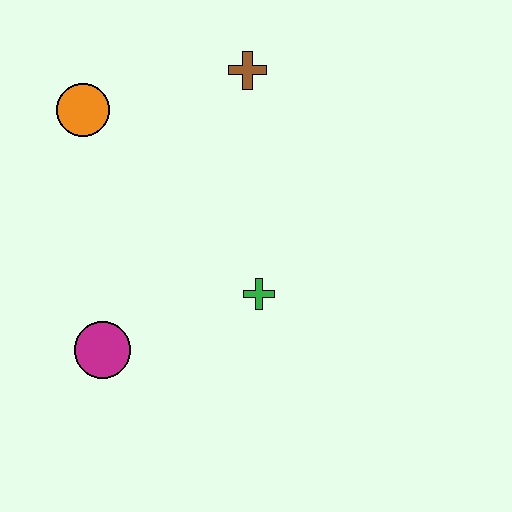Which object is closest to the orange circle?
The brown cross is closest to the orange circle.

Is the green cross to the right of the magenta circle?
Yes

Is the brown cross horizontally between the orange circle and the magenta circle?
No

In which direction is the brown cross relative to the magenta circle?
The brown cross is above the magenta circle.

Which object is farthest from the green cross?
The orange circle is farthest from the green cross.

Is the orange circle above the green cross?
Yes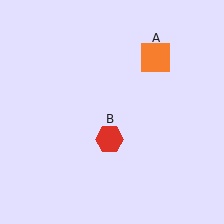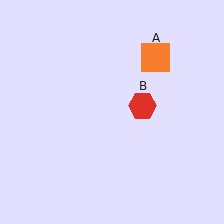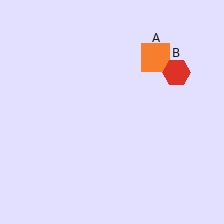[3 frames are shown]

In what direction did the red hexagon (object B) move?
The red hexagon (object B) moved up and to the right.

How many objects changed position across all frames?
1 object changed position: red hexagon (object B).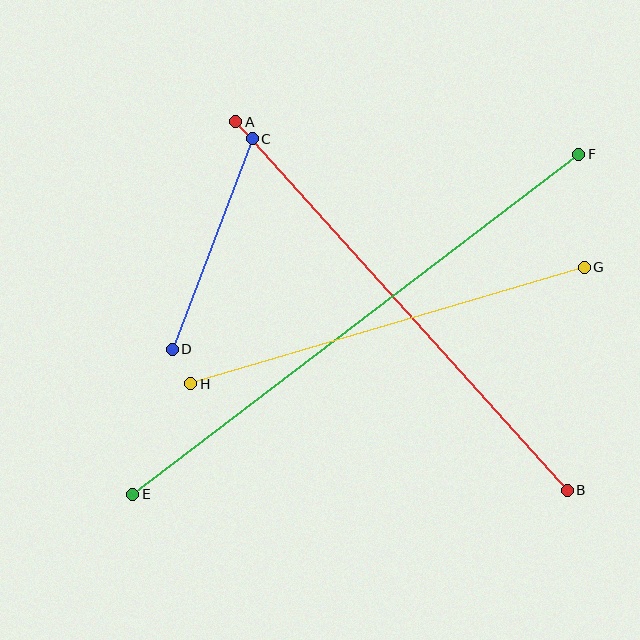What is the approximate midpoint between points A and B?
The midpoint is at approximately (401, 306) pixels.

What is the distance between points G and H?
The distance is approximately 411 pixels.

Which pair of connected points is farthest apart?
Points E and F are farthest apart.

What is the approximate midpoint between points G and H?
The midpoint is at approximately (388, 326) pixels.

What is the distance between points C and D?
The distance is approximately 226 pixels.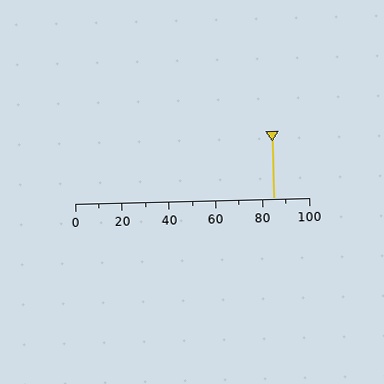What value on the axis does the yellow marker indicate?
The marker indicates approximately 85.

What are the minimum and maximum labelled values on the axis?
The axis runs from 0 to 100.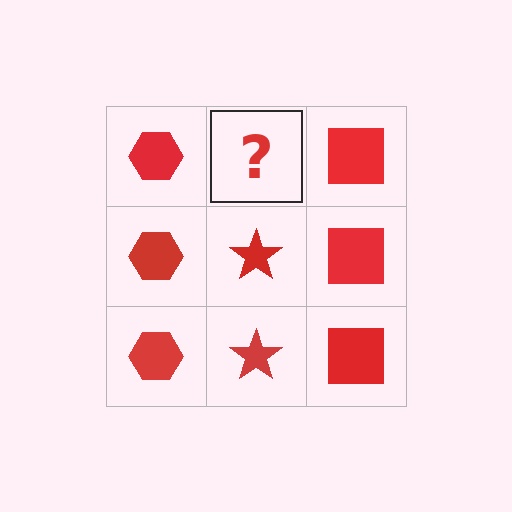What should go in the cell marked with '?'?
The missing cell should contain a red star.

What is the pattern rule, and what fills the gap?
The rule is that each column has a consistent shape. The gap should be filled with a red star.